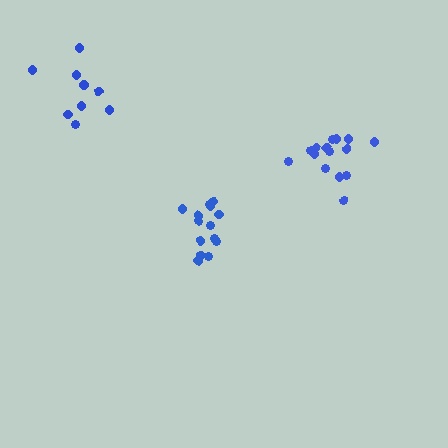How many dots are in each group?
Group 1: 9 dots, Group 2: 15 dots, Group 3: 14 dots (38 total).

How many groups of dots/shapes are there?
There are 3 groups.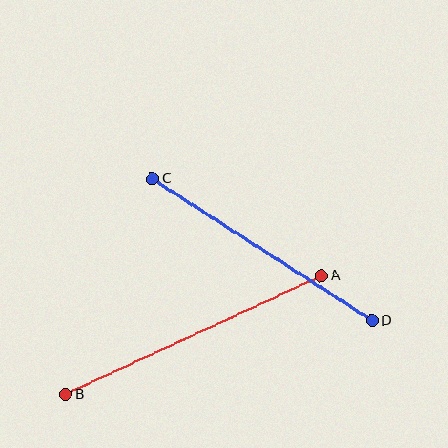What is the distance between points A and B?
The distance is approximately 282 pixels.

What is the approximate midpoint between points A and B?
The midpoint is at approximately (193, 335) pixels.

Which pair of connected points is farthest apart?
Points A and B are farthest apart.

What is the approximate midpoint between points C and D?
The midpoint is at approximately (262, 250) pixels.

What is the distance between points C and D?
The distance is approximately 262 pixels.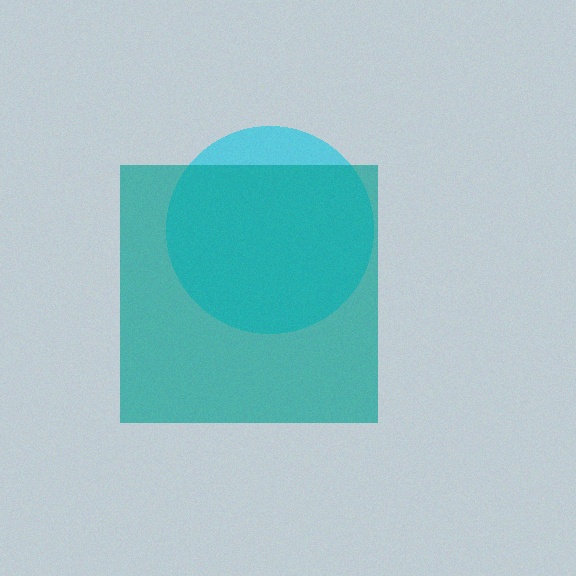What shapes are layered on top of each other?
The layered shapes are: a cyan circle, a teal square.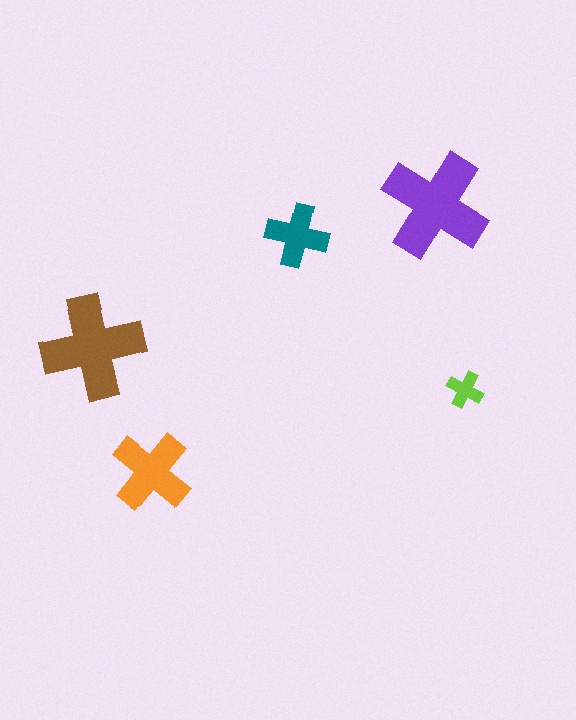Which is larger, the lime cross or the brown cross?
The brown one.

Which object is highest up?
The purple cross is topmost.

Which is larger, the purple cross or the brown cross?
The purple one.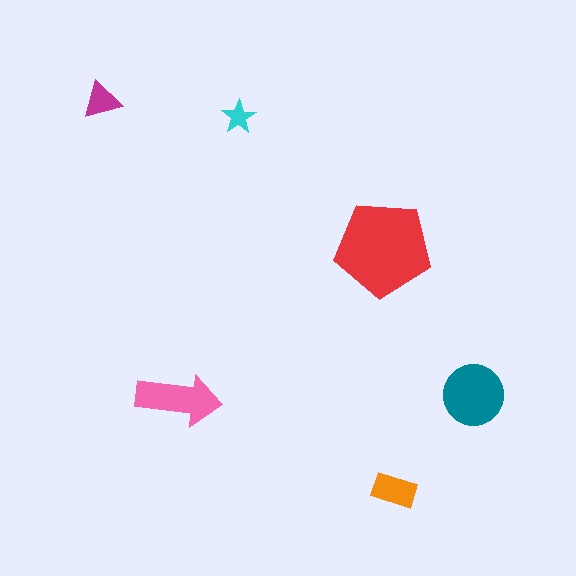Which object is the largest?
The red pentagon.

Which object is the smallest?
The cyan star.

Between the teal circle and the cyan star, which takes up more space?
The teal circle.